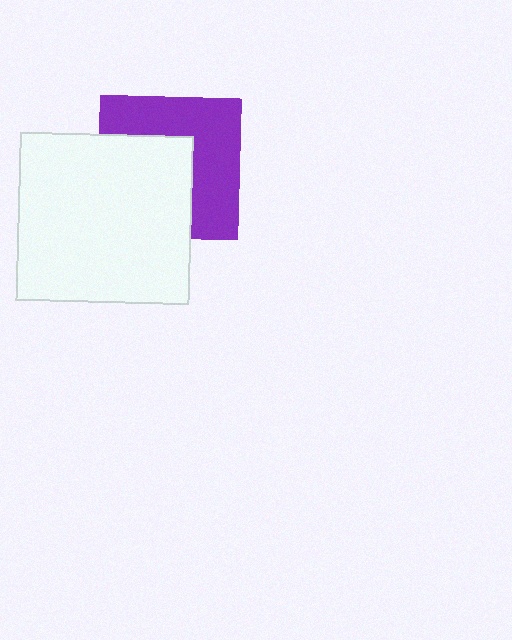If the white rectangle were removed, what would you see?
You would see the complete purple square.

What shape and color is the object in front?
The object in front is a white rectangle.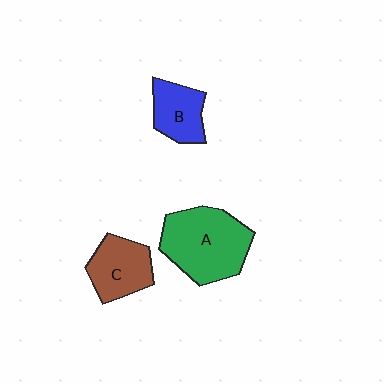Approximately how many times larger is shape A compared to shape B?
Approximately 1.9 times.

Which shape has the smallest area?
Shape B (blue).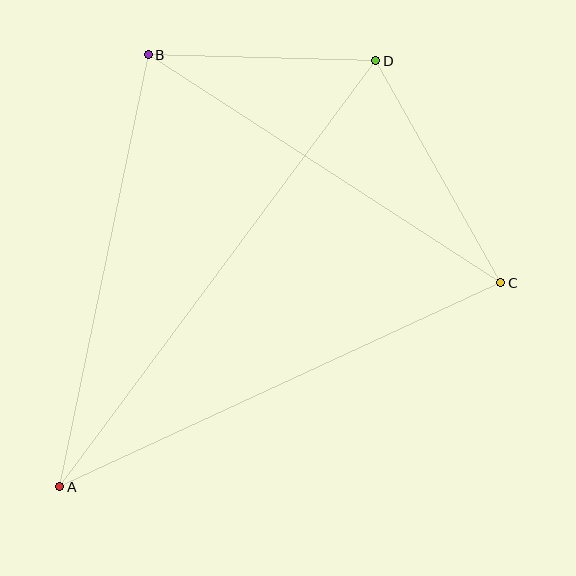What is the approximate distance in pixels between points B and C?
The distance between B and C is approximately 420 pixels.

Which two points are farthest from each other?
Points A and D are farthest from each other.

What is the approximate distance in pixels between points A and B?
The distance between A and B is approximately 441 pixels.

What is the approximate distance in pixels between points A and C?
The distance between A and C is approximately 486 pixels.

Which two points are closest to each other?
Points B and D are closest to each other.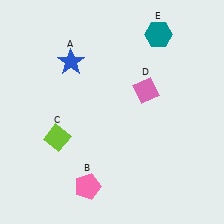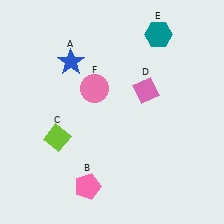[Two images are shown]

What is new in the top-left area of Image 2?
A pink circle (F) was added in the top-left area of Image 2.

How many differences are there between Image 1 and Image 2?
There is 1 difference between the two images.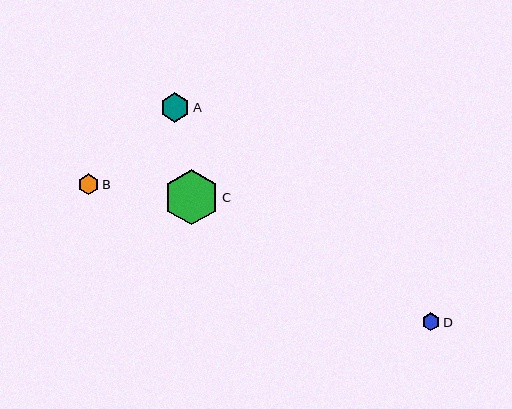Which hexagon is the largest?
Hexagon C is the largest with a size of approximately 55 pixels.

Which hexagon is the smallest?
Hexagon D is the smallest with a size of approximately 18 pixels.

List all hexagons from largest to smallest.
From largest to smallest: C, A, B, D.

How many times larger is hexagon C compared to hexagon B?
Hexagon C is approximately 2.6 times the size of hexagon B.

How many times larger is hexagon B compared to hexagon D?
Hexagon B is approximately 1.2 times the size of hexagon D.